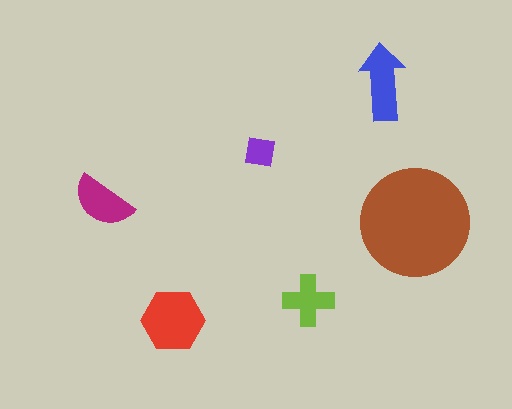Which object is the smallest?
The purple square.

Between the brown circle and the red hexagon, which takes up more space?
The brown circle.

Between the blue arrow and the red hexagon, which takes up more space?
The red hexagon.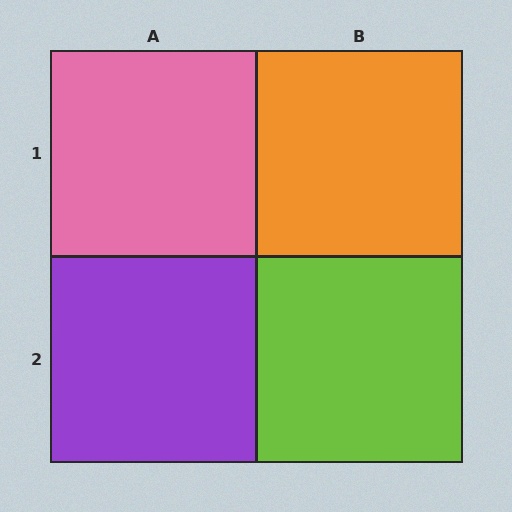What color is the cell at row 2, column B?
Lime.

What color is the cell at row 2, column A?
Purple.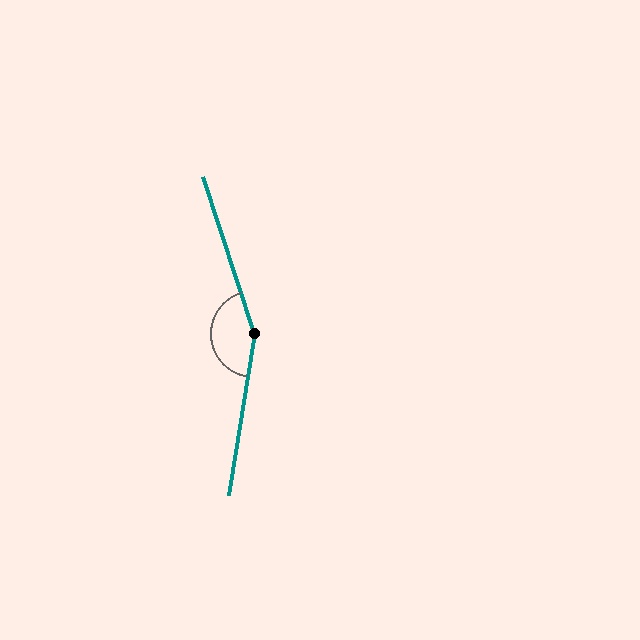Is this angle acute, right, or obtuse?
It is obtuse.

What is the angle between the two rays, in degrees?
Approximately 153 degrees.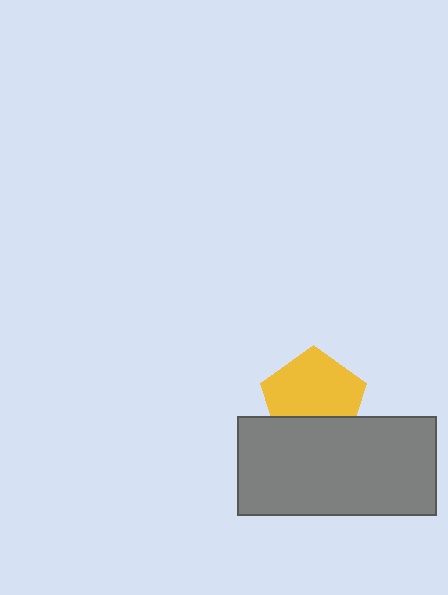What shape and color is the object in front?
The object in front is a gray rectangle.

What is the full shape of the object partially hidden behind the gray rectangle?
The partially hidden object is a yellow pentagon.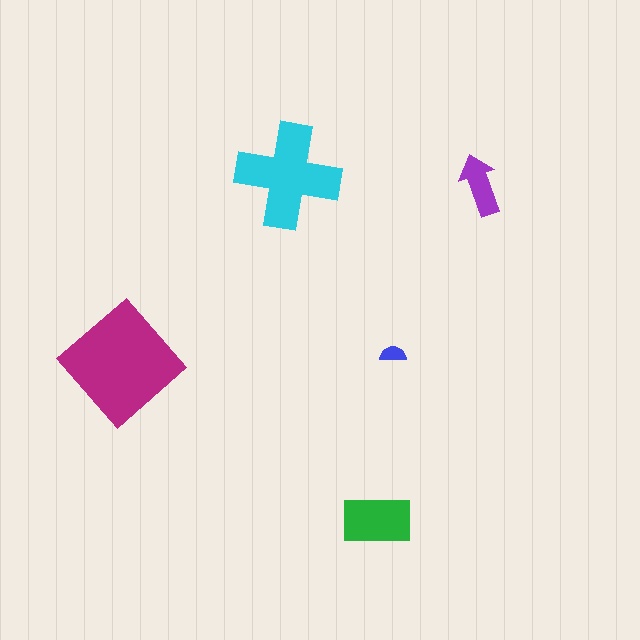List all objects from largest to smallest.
The magenta diamond, the cyan cross, the green rectangle, the purple arrow, the blue semicircle.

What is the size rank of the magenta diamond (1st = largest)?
1st.